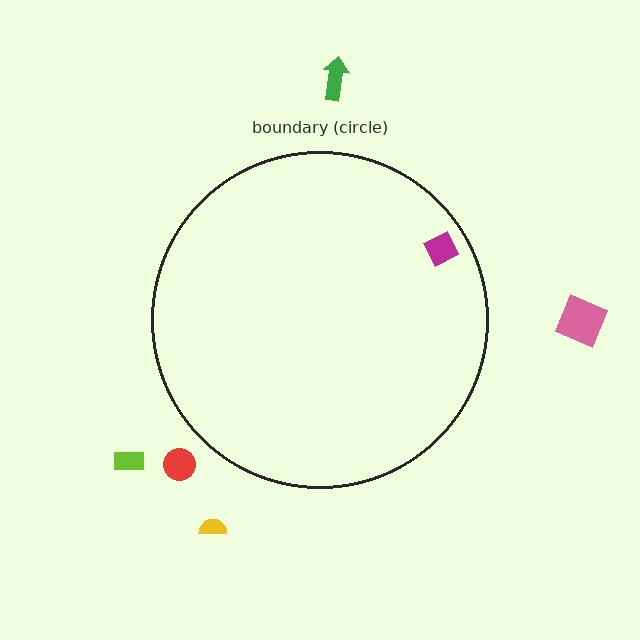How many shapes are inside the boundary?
1 inside, 5 outside.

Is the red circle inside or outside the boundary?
Outside.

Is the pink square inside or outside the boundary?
Outside.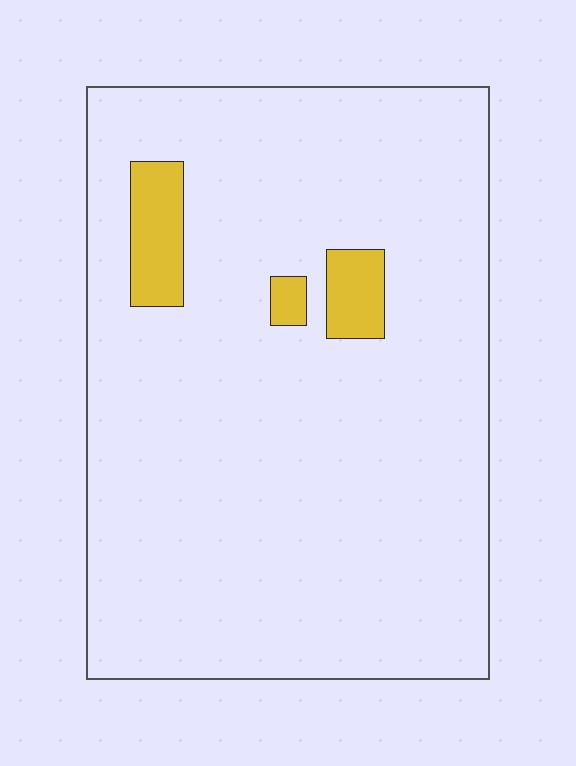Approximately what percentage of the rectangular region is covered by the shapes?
Approximately 5%.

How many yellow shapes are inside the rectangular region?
3.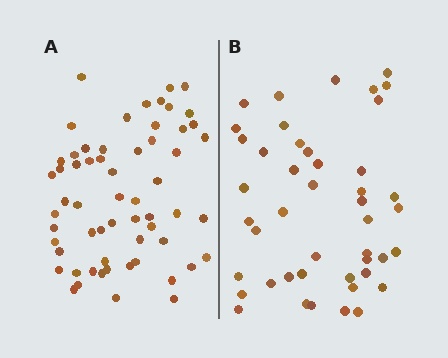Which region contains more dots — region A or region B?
Region A (the left region) has more dots.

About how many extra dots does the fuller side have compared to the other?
Region A has approximately 15 more dots than region B.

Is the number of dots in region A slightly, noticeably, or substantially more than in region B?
Region A has noticeably more, but not dramatically so. The ratio is roughly 1.3 to 1.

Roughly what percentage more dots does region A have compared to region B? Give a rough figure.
About 35% more.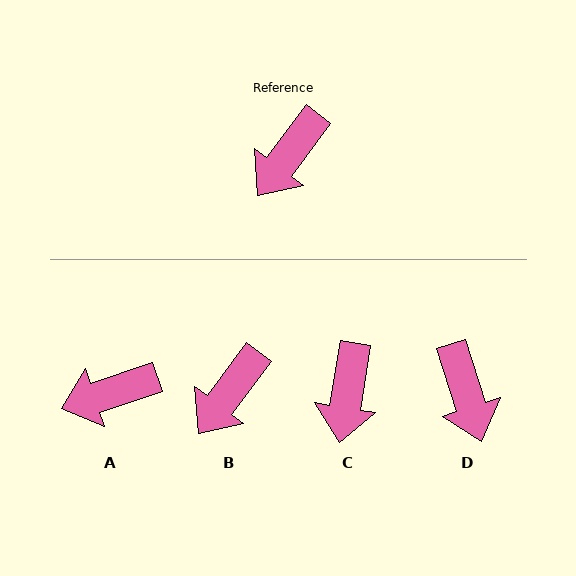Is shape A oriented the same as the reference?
No, it is off by about 35 degrees.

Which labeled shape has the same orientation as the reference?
B.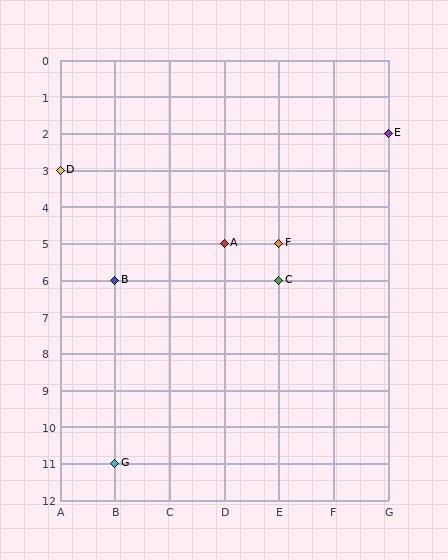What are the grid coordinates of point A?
Point A is at grid coordinates (D, 5).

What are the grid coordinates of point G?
Point G is at grid coordinates (B, 11).